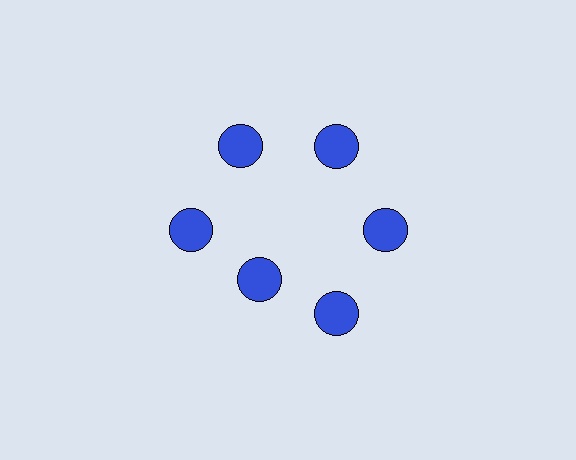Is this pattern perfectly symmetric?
No. The 6 blue circles are arranged in a ring, but one element near the 7 o'clock position is pulled inward toward the center, breaking the 6-fold rotational symmetry.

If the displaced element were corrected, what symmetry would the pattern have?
It would have 6-fold rotational symmetry — the pattern would map onto itself every 60 degrees.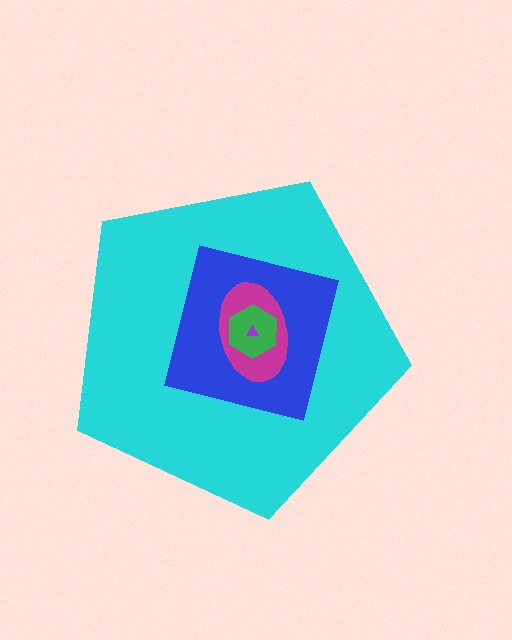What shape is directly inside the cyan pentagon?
The blue square.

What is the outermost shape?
The cyan pentagon.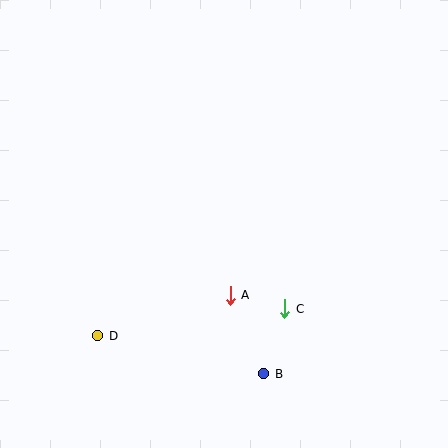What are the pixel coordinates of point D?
Point D is at (98, 336).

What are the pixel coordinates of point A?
Point A is at (230, 295).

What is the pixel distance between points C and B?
The distance between C and B is 69 pixels.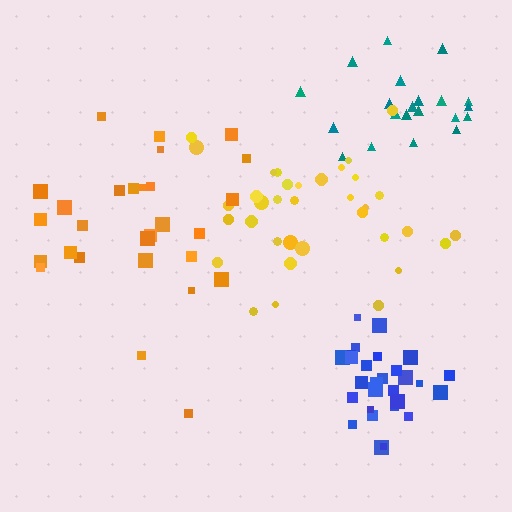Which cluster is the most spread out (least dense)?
Orange.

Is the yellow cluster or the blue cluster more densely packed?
Blue.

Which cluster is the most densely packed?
Blue.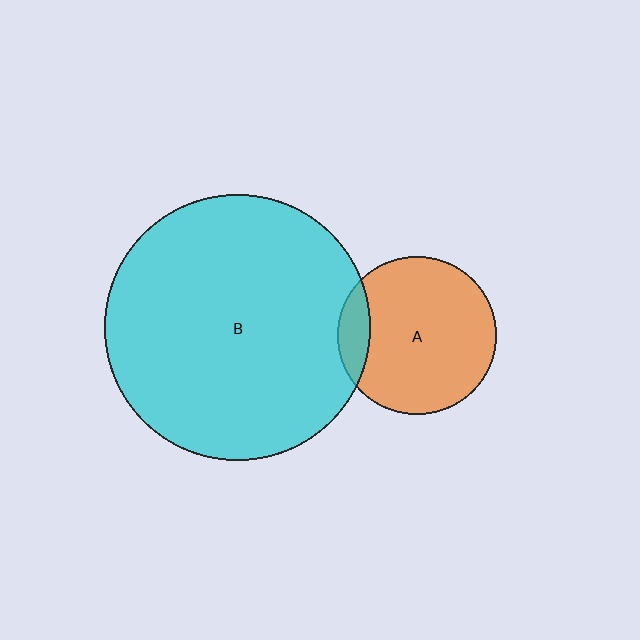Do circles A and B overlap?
Yes.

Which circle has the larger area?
Circle B (cyan).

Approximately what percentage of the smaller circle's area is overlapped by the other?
Approximately 10%.